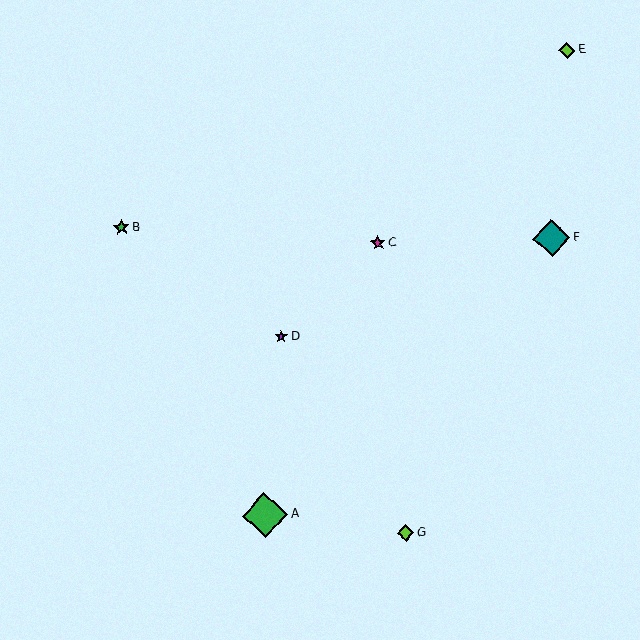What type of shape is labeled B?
Shape B is a green star.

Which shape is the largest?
The green diamond (labeled A) is the largest.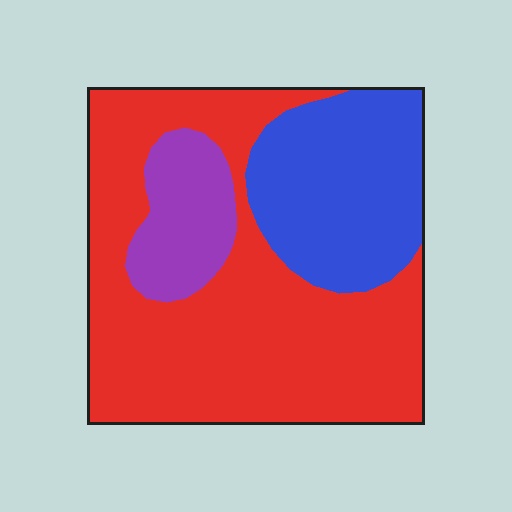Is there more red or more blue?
Red.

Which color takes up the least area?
Purple, at roughly 10%.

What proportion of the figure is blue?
Blue covers 26% of the figure.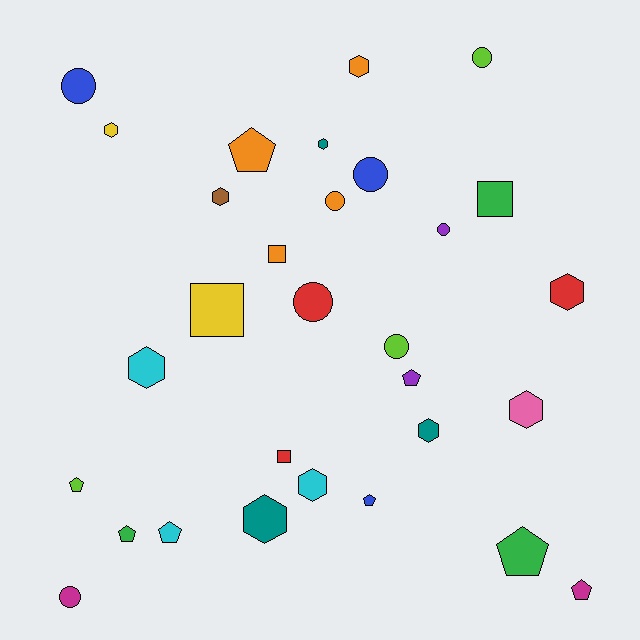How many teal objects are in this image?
There are 3 teal objects.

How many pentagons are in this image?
There are 8 pentagons.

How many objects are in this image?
There are 30 objects.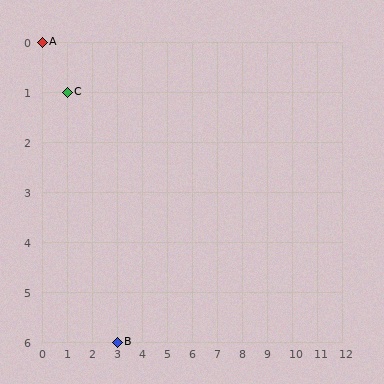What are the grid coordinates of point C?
Point C is at grid coordinates (1, 1).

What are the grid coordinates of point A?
Point A is at grid coordinates (0, 0).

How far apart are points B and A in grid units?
Points B and A are 3 columns and 6 rows apart (about 6.7 grid units diagonally).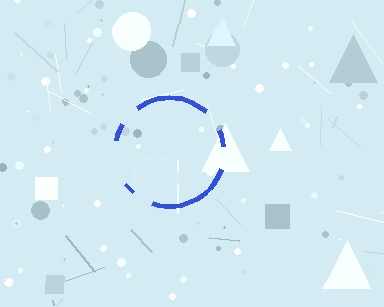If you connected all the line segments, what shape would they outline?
They would outline a circle.